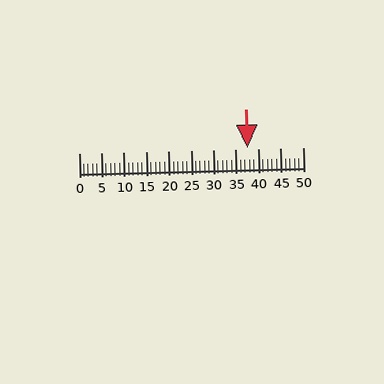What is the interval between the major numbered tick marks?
The major tick marks are spaced 5 units apart.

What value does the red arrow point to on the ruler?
The red arrow points to approximately 38.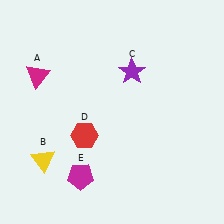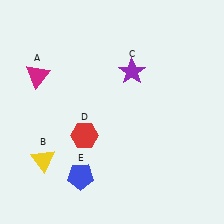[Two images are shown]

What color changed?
The pentagon (E) changed from magenta in Image 1 to blue in Image 2.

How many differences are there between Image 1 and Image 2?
There is 1 difference between the two images.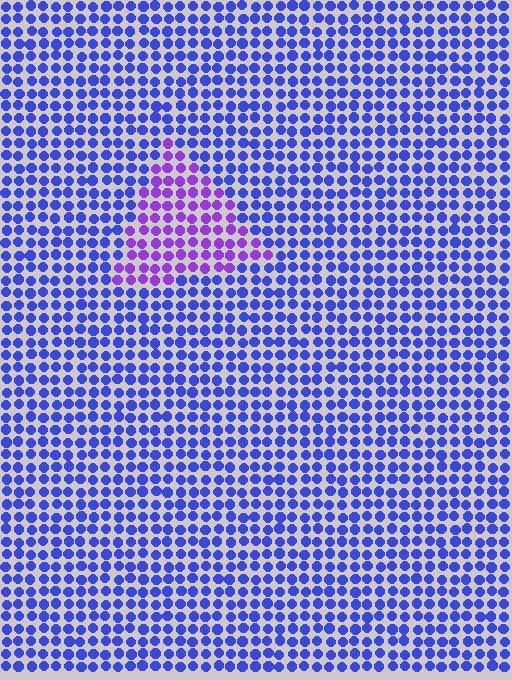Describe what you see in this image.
The image is filled with small blue elements in a uniform arrangement. A triangle-shaped region is visible where the elements are tinted to a slightly different hue, forming a subtle color boundary.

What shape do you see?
I see a triangle.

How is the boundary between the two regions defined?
The boundary is defined purely by a slight shift in hue (about 41 degrees). Spacing, size, and orientation are identical on both sides.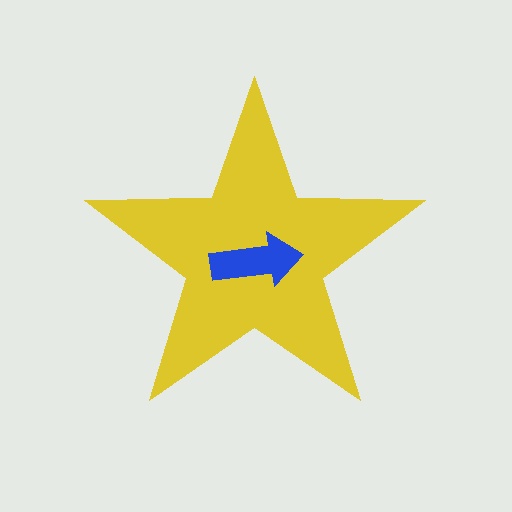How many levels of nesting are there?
2.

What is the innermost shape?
The blue arrow.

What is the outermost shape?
The yellow star.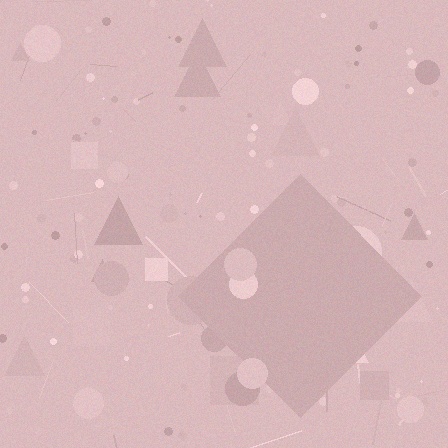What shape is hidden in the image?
A diamond is hidden in the image.